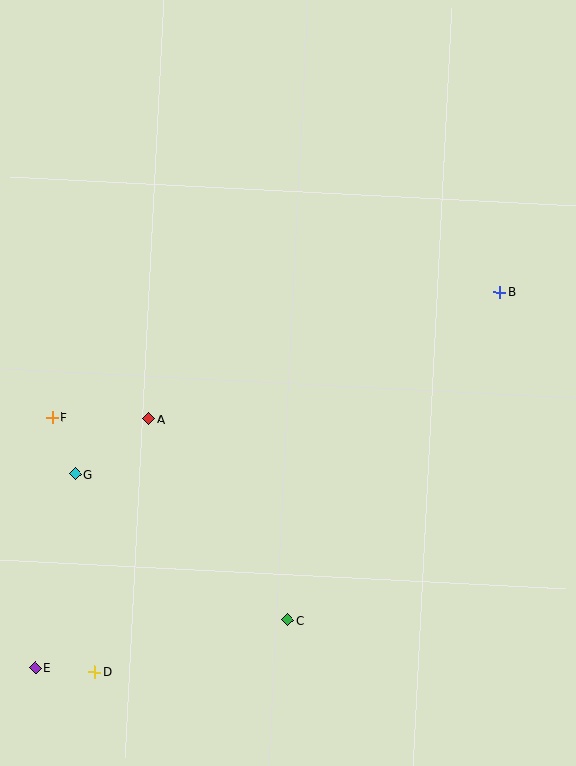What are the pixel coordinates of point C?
Point C is at (288, 620).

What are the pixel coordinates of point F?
Point F is at (52, 418).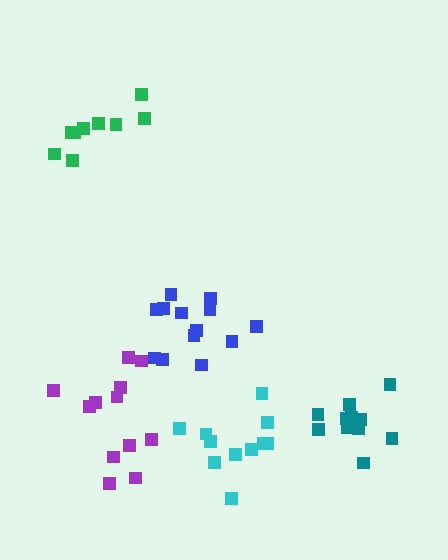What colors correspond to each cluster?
The clusters are colored: blue, cyan, green, teal, purple.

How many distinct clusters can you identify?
There are 5 distinct clusters.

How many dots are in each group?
Group 1: 13 dots, Group 2: 11 dots, Group 3: 9 dots, Group 4: 11 dots, Group 5: 12 dots (56 total).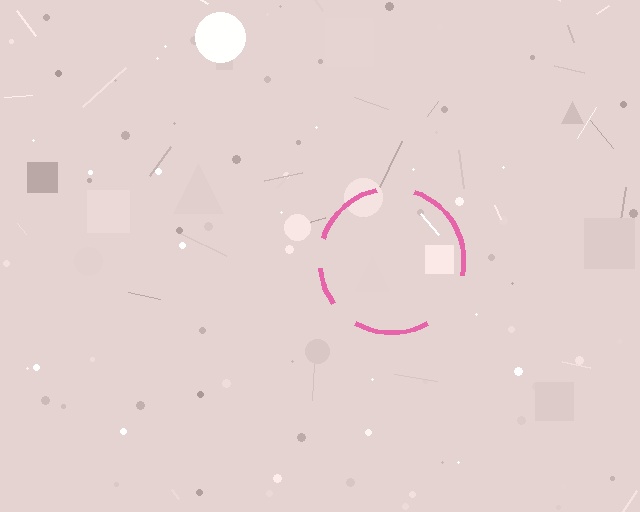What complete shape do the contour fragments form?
The contour fragments form a circle.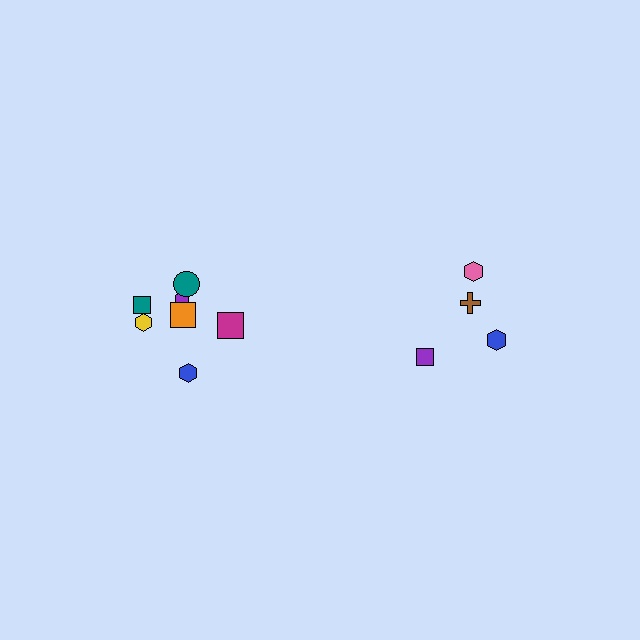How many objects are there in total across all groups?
There are 11 objects.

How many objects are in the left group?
There are 7 objects.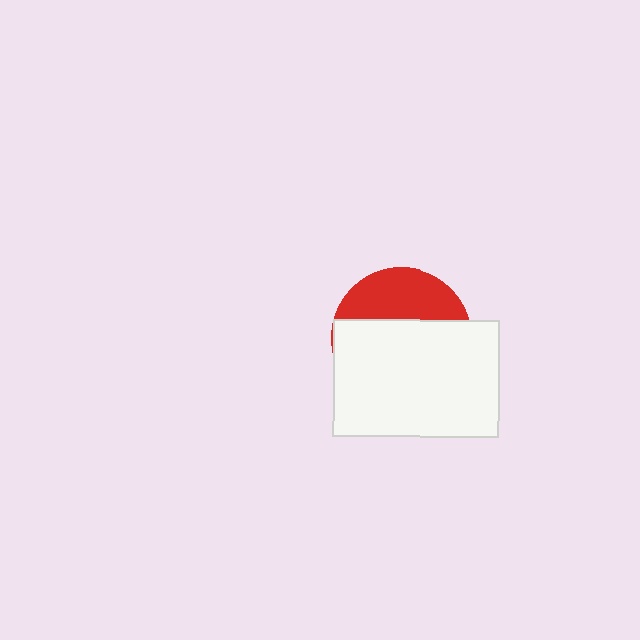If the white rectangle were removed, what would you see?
You would see the complete red circle.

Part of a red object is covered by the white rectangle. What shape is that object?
It is a circle.